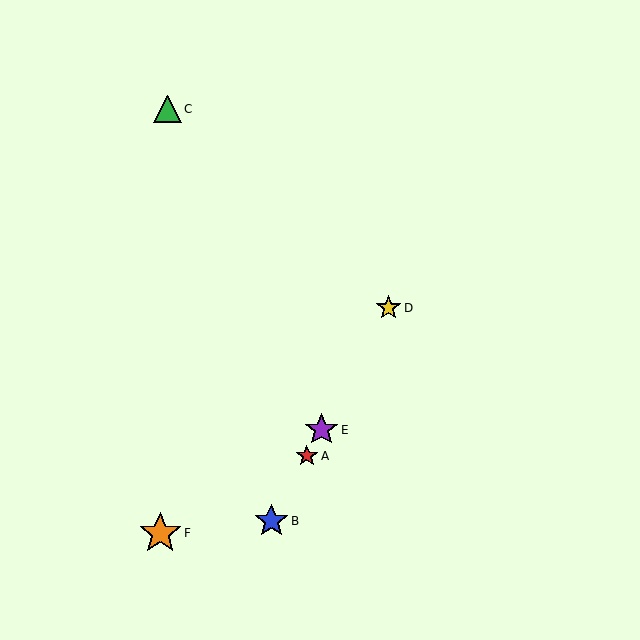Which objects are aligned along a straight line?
Objects A, B, D, E are aligned along a straight line.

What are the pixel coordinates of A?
Object A is at (307, 456).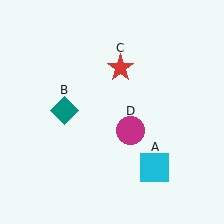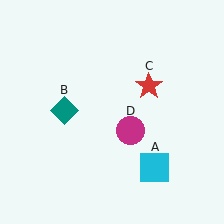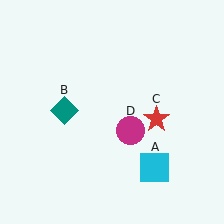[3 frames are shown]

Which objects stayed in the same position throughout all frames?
Cyan square (object A) and teal diamond (object B) and magenta circle (object D) remained stationary.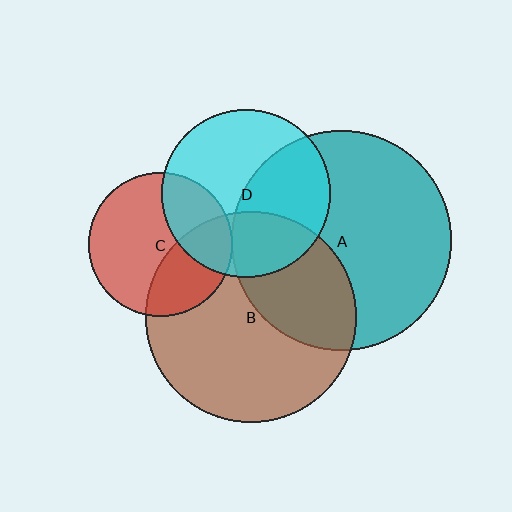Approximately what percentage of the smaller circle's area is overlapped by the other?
Approximately 45%.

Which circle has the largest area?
Circle A (teal).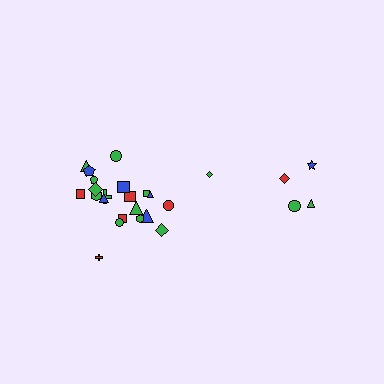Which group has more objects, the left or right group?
The left group.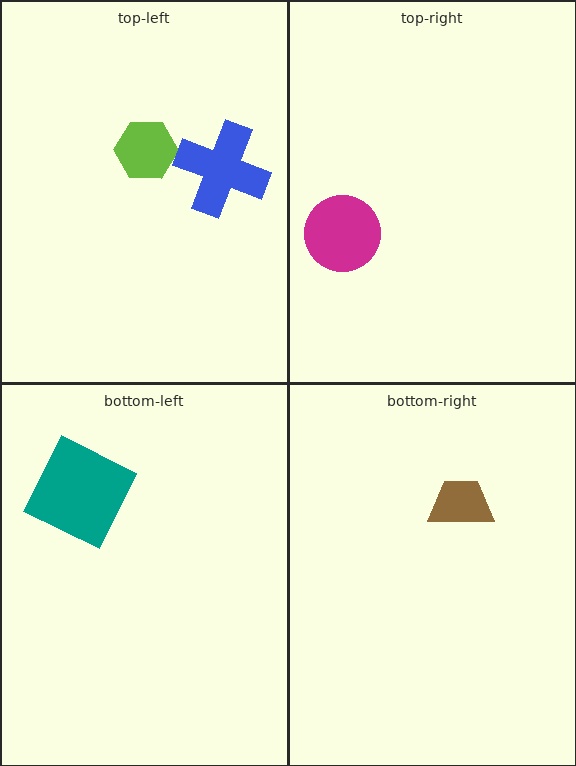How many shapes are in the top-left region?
2.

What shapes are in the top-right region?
The magenta circle.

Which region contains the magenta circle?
The top-right region.